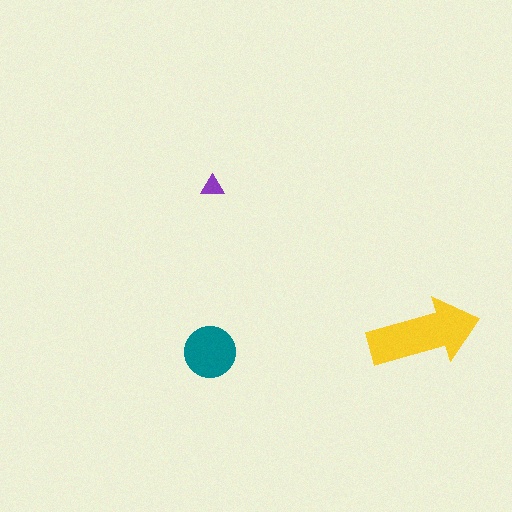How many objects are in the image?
There are 3 objects in the image.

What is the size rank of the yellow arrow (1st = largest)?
1st.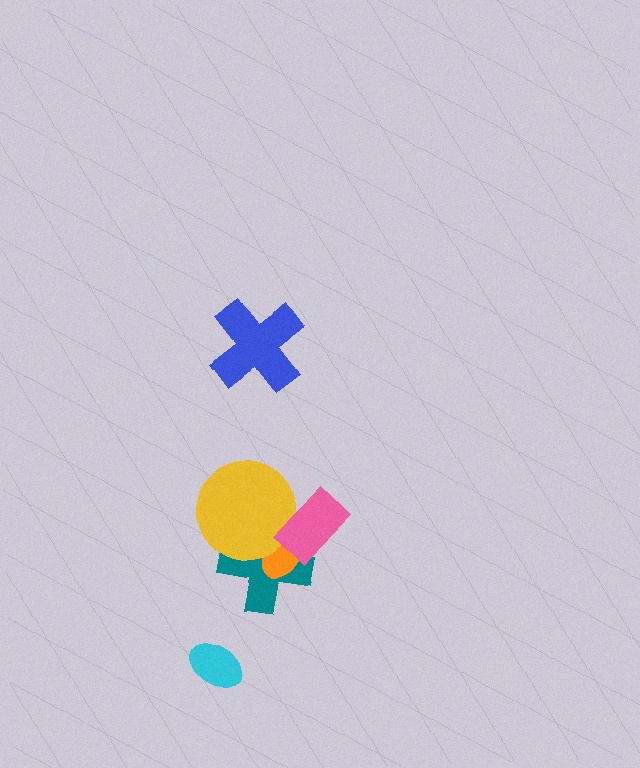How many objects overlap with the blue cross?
0 objects overlap with the blue cross.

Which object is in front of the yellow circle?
The pink rectangle is in front of the yellow circle.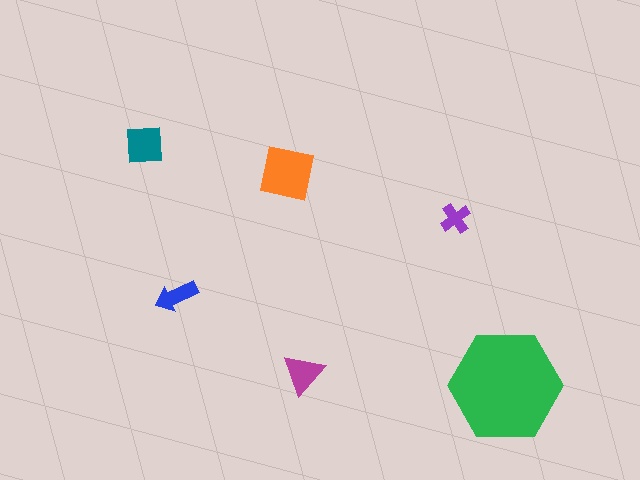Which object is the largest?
The green hexagon.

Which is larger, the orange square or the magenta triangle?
The orange square.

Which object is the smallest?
The purple cross.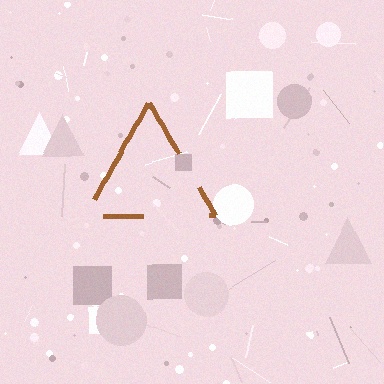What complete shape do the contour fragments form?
The contour fragments form a triangle.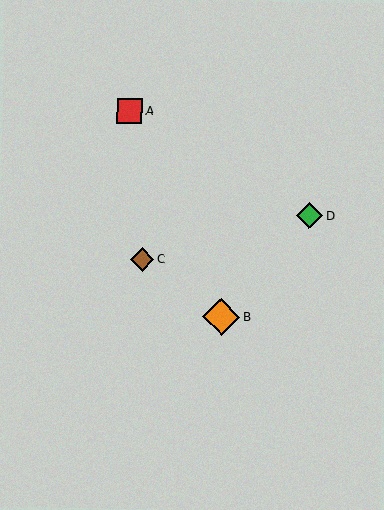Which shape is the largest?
The orange diamond (labeled B) is the largest.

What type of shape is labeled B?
Shape B is an orange diamond.